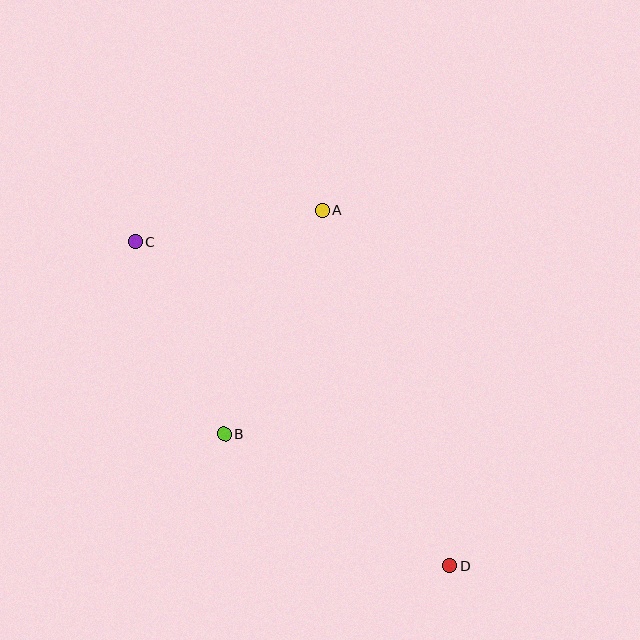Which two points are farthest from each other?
Points C and D are farthest from each other.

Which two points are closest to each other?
Points A and C are closest to each other.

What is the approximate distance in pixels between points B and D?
The distance between B and D is approximately 261 pixels.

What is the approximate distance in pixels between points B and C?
The distance between B and C is approximately 212 pixels.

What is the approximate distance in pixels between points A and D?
The distance between A and D is approximately 377 pixels.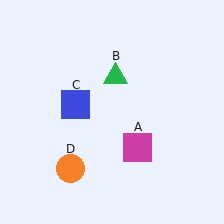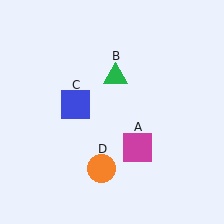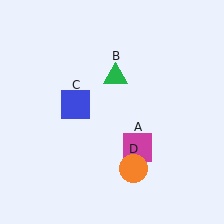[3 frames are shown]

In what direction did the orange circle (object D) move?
The orange circle (object D) moved right.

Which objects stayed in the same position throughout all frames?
Magenta square (object A) and green triangle (object B) and blue square (object C) remained stationary.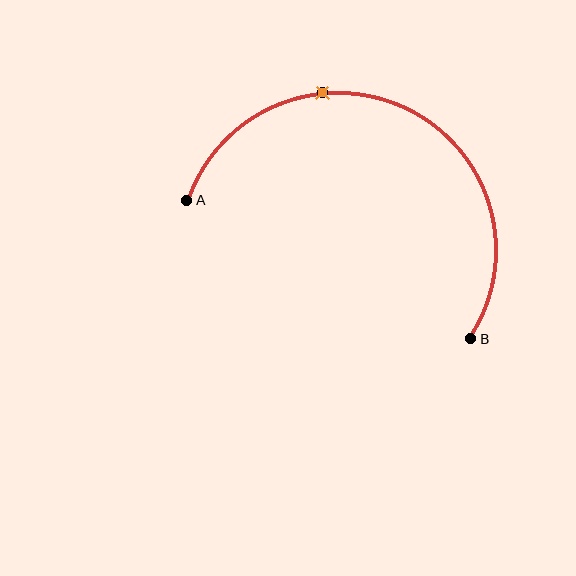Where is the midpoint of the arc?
The arc midpoint is the point on the curve farthest from the straight line joining A and B. It sits above that line.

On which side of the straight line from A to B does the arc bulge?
The arc bulges above the straight line connecting A and B.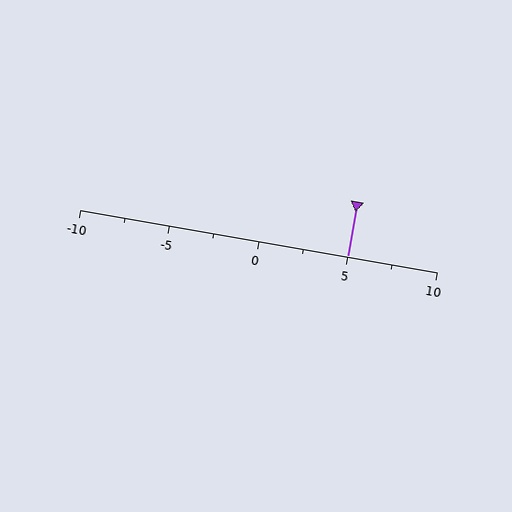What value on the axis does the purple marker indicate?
The marker indicates approximately 5.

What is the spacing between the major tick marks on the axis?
The major ticks are spaced 5 apart.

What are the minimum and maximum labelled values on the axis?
The axis runs from -10 to 10.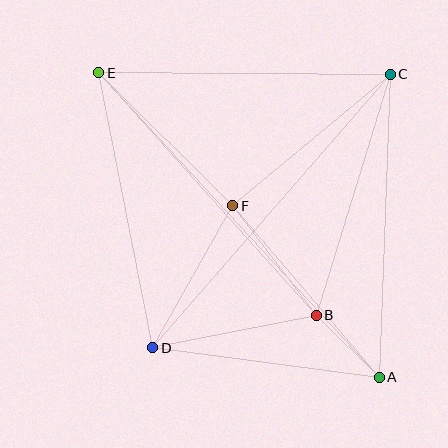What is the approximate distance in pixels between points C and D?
The distance between C and D is approximately 362 pixels.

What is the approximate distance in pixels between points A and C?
The distance between A and C is approximately 303 pixels.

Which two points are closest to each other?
Points A and B are closest to each other.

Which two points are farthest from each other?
Points A and E are farthest from each other.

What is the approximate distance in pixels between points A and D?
The distance between A and D is approximately 228 pixels.